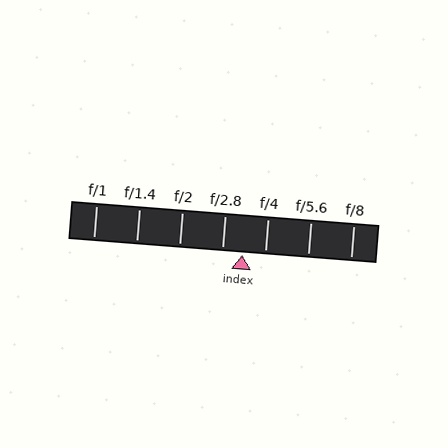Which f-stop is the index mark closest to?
The index mark is closest to f/2.8.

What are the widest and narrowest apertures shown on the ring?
The widest aperture shown is f/1 and the narrowest is f/8.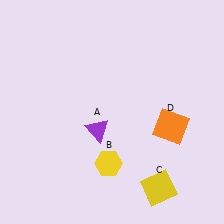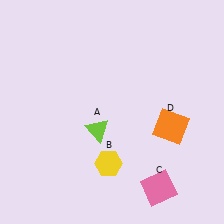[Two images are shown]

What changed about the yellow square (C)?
In Image 1, C is yellow. In Image 2, it changed to pink.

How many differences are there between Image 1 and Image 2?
There are 2 differences between the two images.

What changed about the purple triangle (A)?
In Image 1, A is purple. In Image 2, it changed to lime.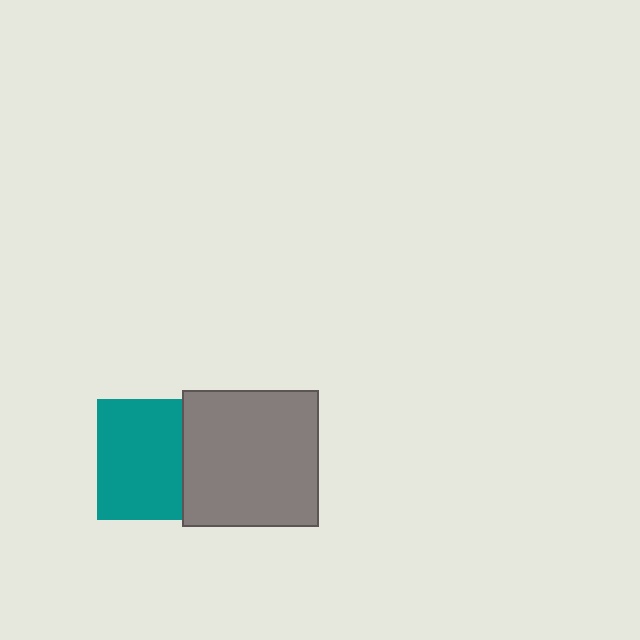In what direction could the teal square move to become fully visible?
The teal square could move left. That would shift it out from behind the gray square entirely.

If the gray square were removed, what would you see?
You would see the complete teal square.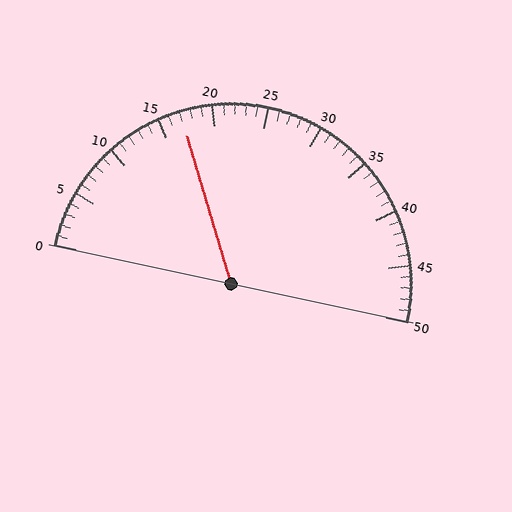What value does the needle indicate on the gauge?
The needle indicates approximately 17.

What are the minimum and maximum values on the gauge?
The gauge ranges from 0 to 50.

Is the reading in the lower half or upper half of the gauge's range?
The reading is in the lower half of the range (0 to 50).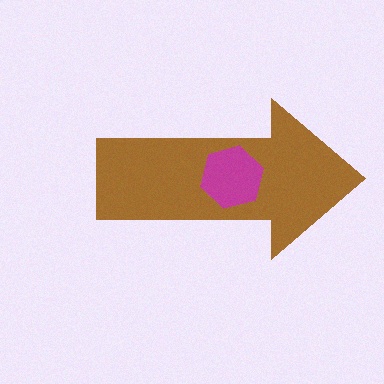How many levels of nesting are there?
2.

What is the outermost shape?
The brown arrow.